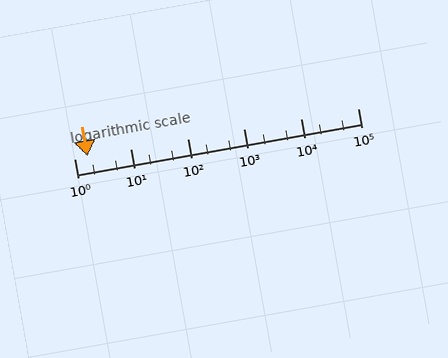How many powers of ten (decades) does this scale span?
The scale spans 5 decades, from 1 to 100000.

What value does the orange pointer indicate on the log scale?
The pointer indicates approximately 1.7.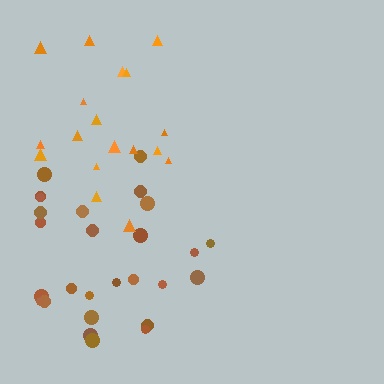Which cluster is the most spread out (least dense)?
Orange.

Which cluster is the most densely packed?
Brown.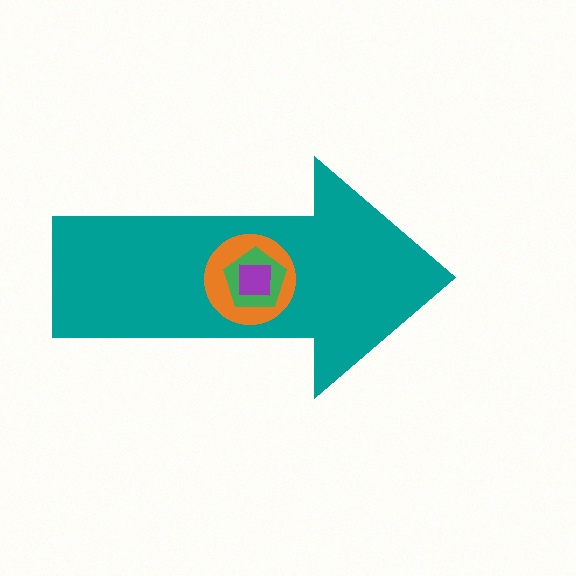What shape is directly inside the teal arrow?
The orange circle.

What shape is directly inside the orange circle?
The green pentagon.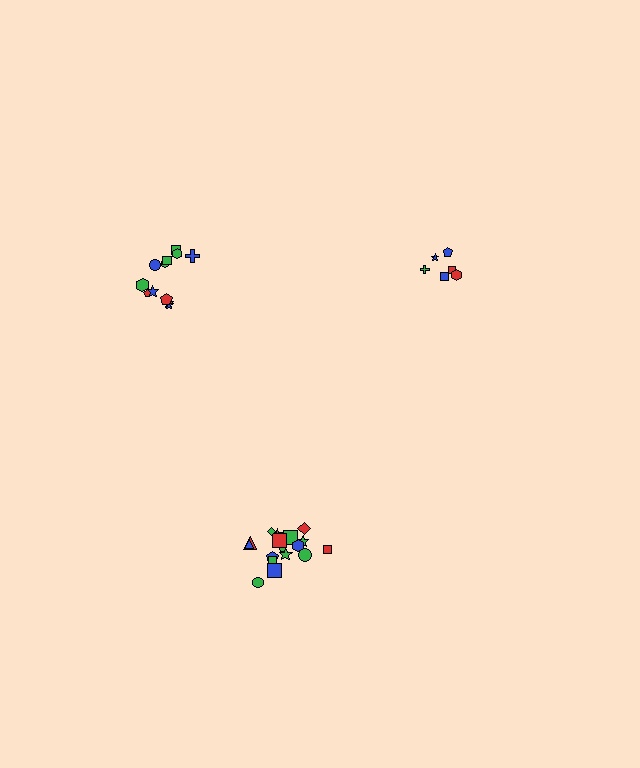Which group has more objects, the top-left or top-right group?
The top-left group.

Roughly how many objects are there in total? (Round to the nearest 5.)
Roughly 35 objects in total.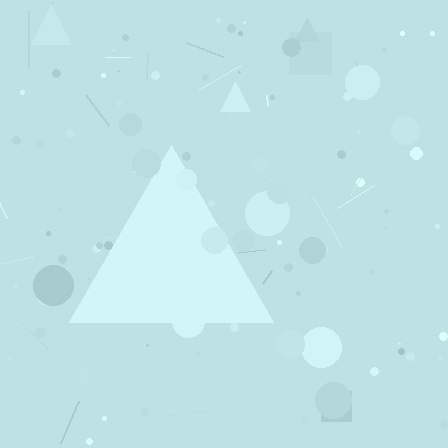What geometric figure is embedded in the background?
A triangle is embedded in the background.